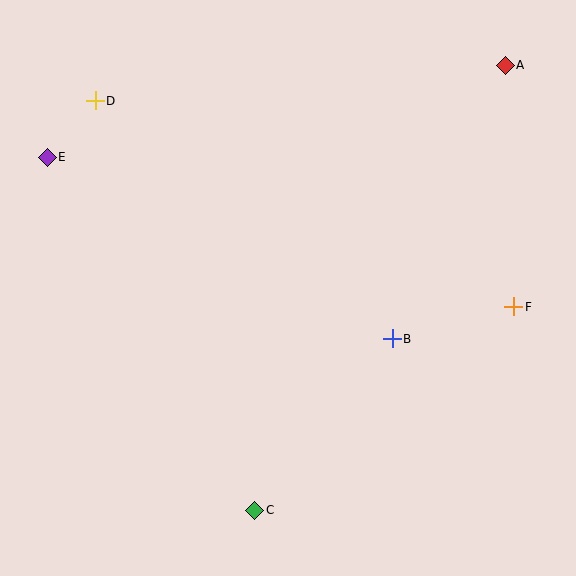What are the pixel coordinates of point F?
Point F is at (514, 307).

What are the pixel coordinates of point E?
Point E is at (47, 157).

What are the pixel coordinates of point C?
Point C is at (255, 510).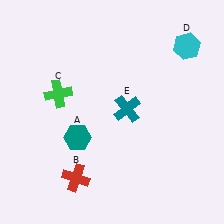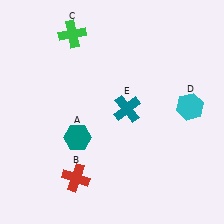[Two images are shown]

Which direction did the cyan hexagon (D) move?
The cyan hexagon (D) moved down.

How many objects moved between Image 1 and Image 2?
2 objects moved between the two images.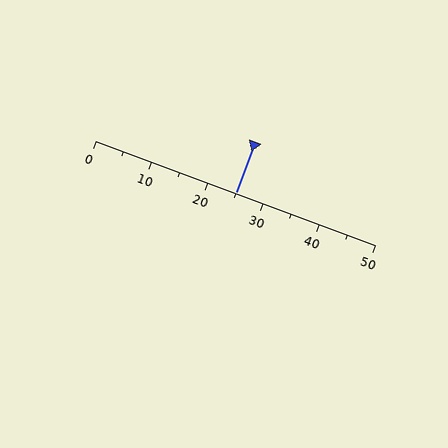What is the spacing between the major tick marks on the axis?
The major ticks are spaced 10 apart.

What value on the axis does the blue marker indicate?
The marker indicates approximately 25.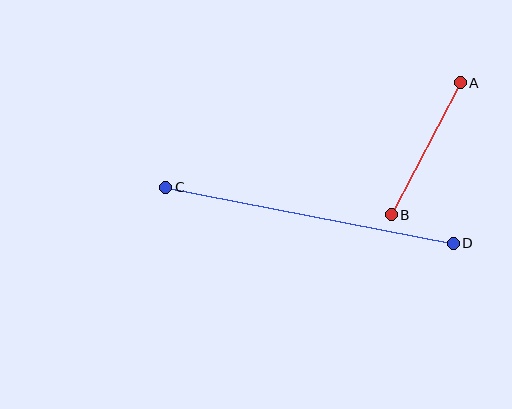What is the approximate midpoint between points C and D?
The midpoint is at approximately (310, 215) pixels.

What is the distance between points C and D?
The distance is approximately 293 pixels.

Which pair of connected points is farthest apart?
Points C and D are farthest apart.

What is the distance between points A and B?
The distance is approximately 149 pixels.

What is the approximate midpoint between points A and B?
The midpoint is at approximately (426, 149) pixels.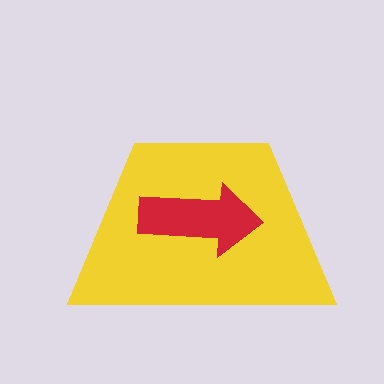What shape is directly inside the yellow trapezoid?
The red arrow.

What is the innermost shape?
The red arrow.